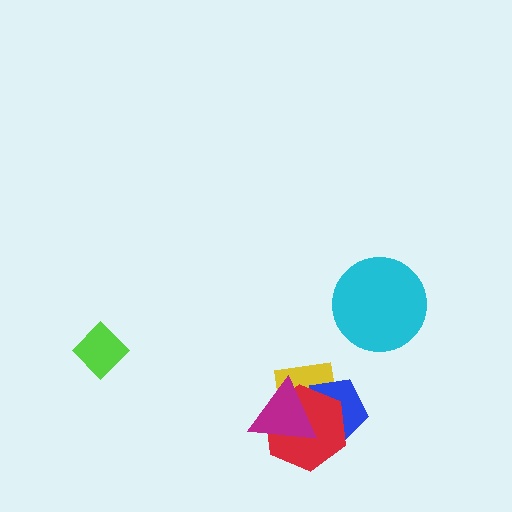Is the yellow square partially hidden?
Yes, it is partially covered by another shape.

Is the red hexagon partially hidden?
Yes, it is partially covered by another shape.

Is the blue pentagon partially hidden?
Yes, it is partially covered by another shape.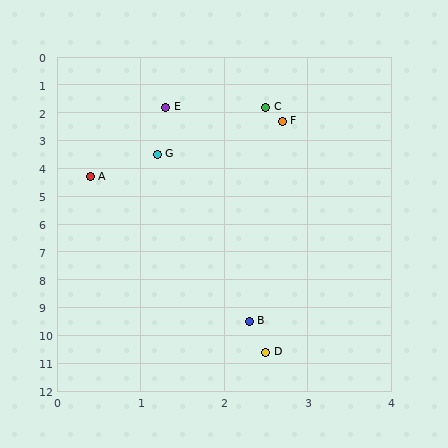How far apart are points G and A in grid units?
Points G and A are about 1.1 grid units apart.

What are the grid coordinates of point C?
Point C is at approximately (2.5, 1.8).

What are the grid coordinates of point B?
Point B is at approximately (2.3, 9.5).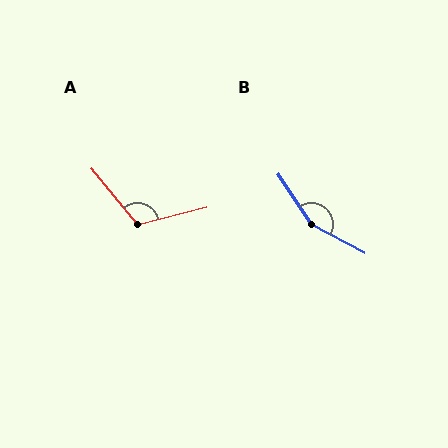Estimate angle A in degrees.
Approximately 115 degrees.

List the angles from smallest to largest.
A (115°), B (152°).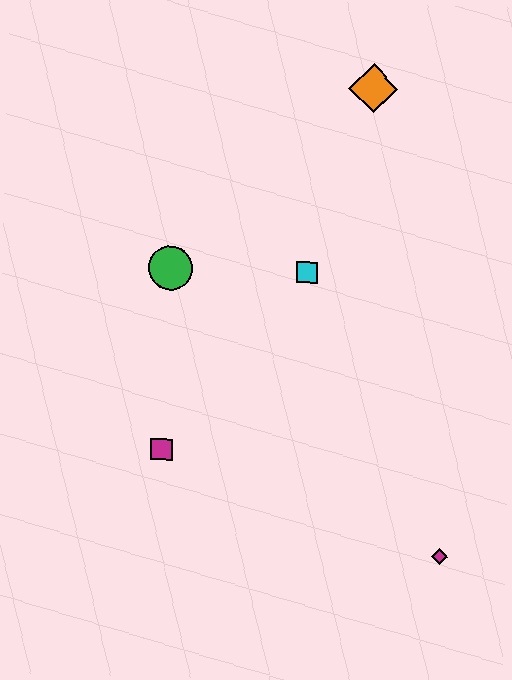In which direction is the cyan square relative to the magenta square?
The cyan square is above the magenta square.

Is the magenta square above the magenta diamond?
Yes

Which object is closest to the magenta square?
The green circle is closest to the magenta square.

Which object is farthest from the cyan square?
The magenta diamond is farthest from the cyan square.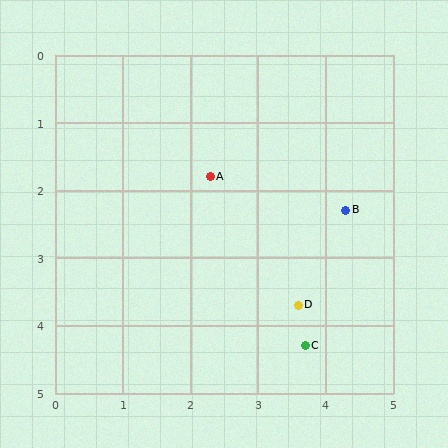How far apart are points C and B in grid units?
Points C and B are about 2.1 grid units apart.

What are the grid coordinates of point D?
Point D is at approximately (3.6, 3.7).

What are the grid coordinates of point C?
Point C is at approximately (3.7, 4.3).